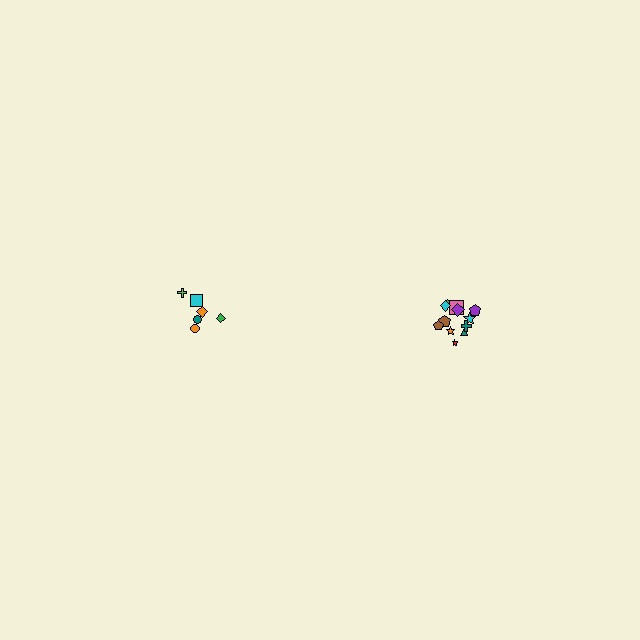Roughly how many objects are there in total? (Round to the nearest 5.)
Roughly 20 objects in total.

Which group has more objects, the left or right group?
The right group.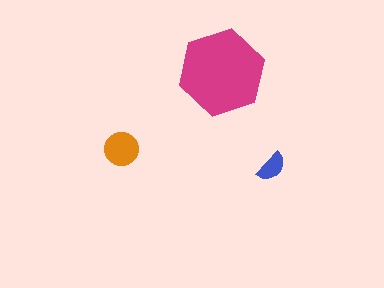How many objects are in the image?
There are 3 objects in the image.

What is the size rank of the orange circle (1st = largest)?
2nd.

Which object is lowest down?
The blue semicircle is bottommost.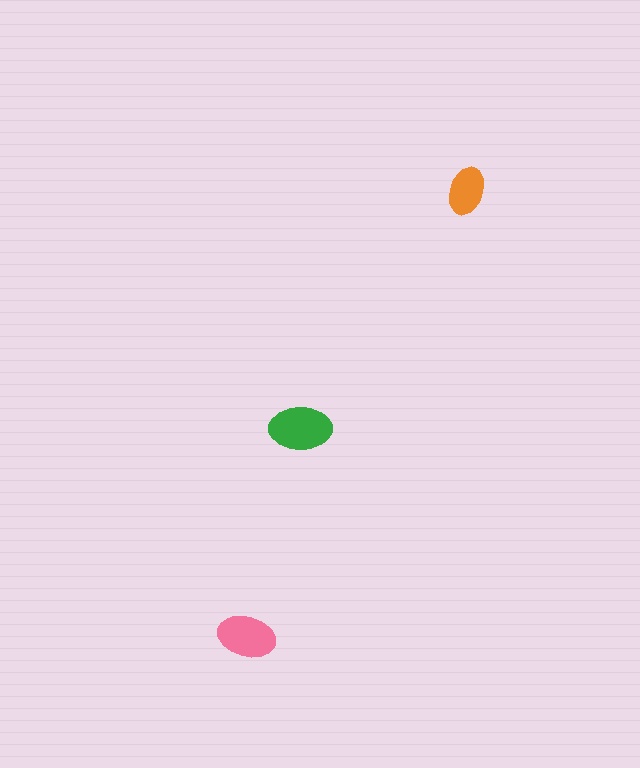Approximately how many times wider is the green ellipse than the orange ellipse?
About 1.5 times wider.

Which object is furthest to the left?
The pink ellipse is leftmost.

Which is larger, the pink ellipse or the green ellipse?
The green one.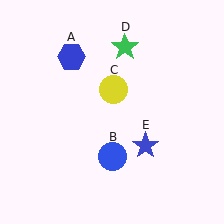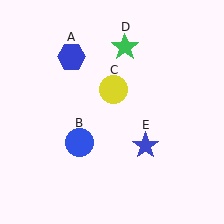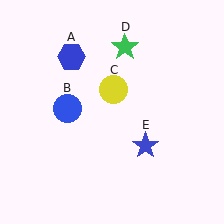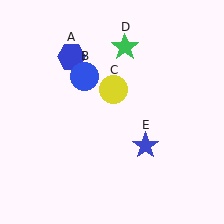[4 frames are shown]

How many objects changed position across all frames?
1 object changed position: blue circle (object B).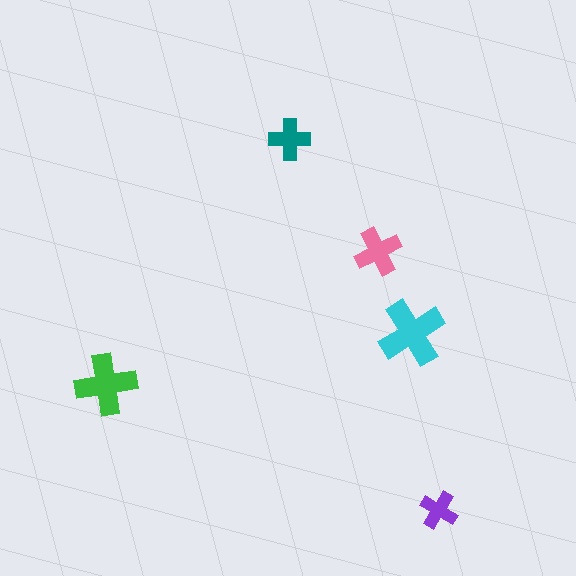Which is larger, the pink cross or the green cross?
The green one.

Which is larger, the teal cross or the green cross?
The green one.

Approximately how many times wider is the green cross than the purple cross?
About 1.5 times wider.